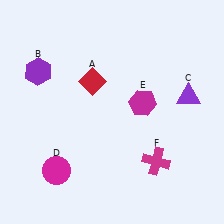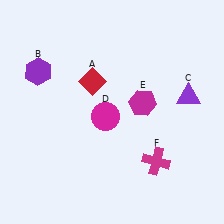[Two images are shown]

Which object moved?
The magenta circle (D) moved up.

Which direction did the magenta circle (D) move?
The magenta circle (D) moved up.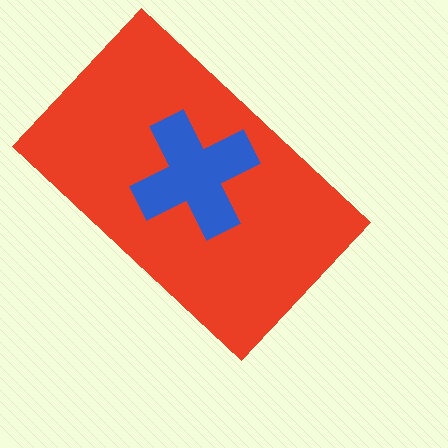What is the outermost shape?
The red rectangle.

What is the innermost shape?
The blue cross.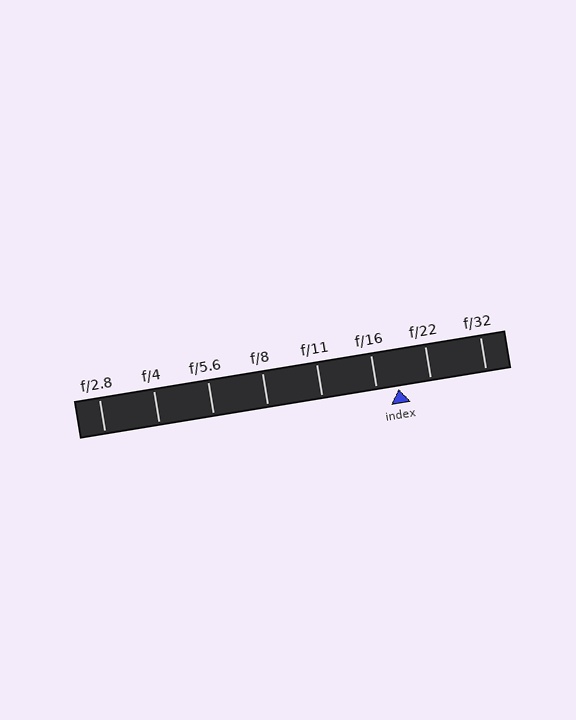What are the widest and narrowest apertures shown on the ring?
The widest aperture shown is f/2.8 and the narrowest is f/32.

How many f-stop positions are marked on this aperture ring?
There are 8 f-stop positions marked.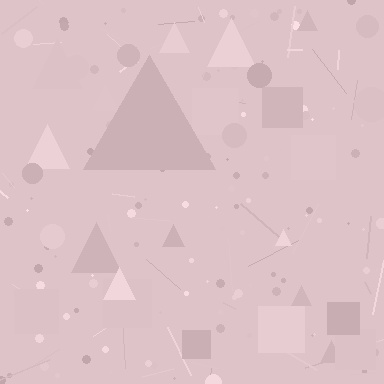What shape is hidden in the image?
A triangle is hidden in the image.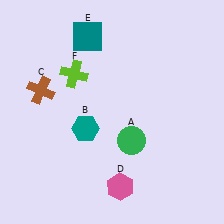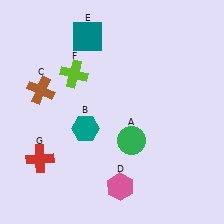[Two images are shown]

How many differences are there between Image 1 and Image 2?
There is 1 difference between the two images.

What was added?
A red cross (G) was added in Image 2.